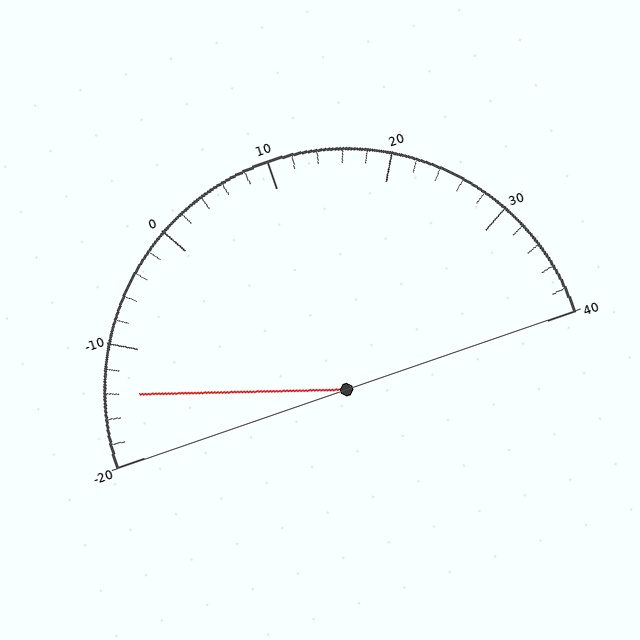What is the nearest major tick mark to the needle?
The nearest major tick mark is -10.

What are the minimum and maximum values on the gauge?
The gauge ranges from -20 to 40.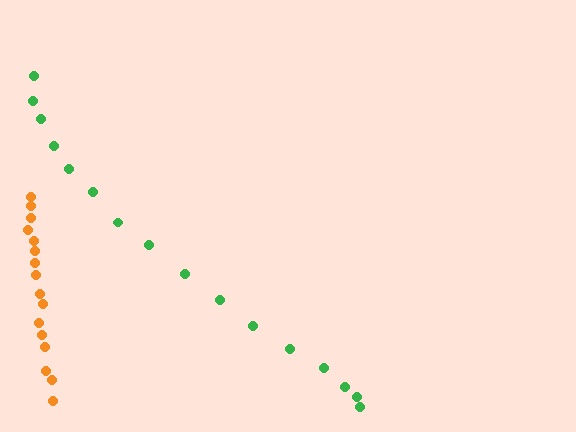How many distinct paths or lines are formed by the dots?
There are 2 distinct paths.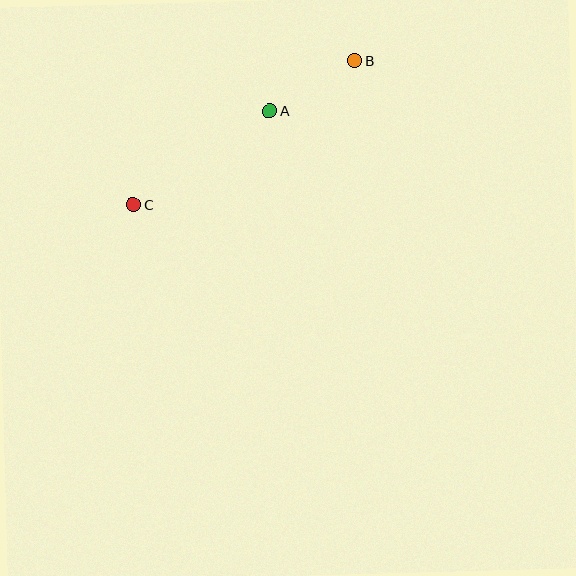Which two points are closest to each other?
Points A and B are closest to each other.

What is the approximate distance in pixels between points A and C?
The distance between A and C is approximately 166 pixels.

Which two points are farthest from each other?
Points B and C are farthest from each other.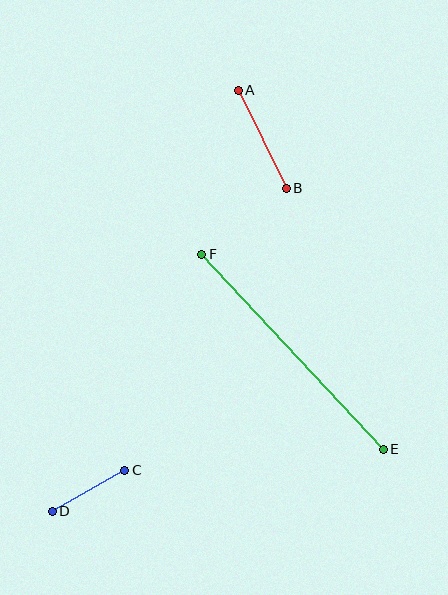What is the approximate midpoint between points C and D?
The midpoint is at approximately (89, 491) pixels.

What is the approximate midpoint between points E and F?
The midpoint is at approximately (293, 352) pixels.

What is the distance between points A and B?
The distance is approximately 109 pixels.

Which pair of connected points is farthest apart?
Points E and F are farthest apart.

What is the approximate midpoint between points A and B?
The midpoint is at approximately (262, 139) pixels.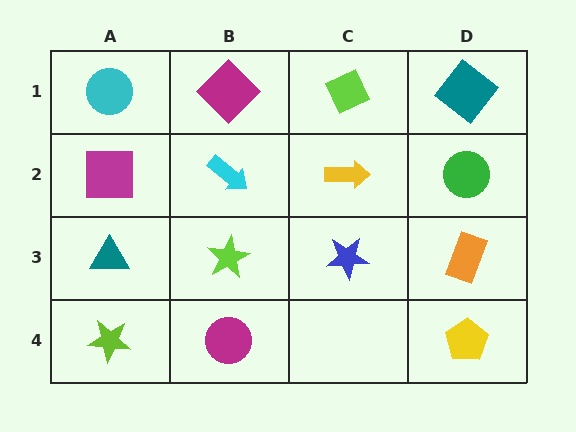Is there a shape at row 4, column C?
No, that cell is empty.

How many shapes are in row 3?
4 shapes.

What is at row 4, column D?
A yellow pentagon.